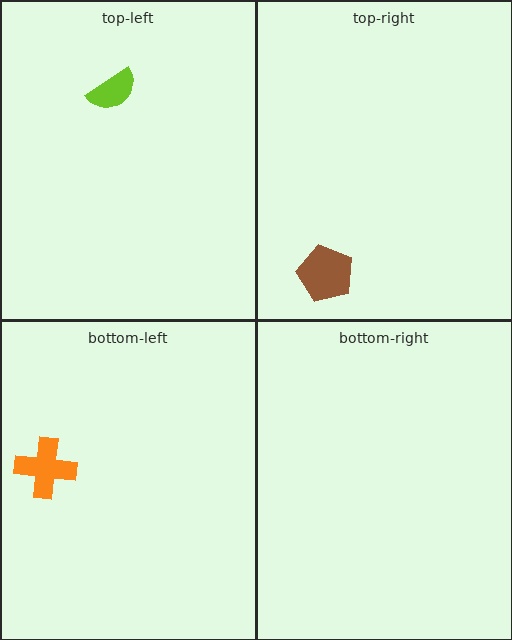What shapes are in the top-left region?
The lime semicircle.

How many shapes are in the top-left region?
1.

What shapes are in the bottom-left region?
The orange cross.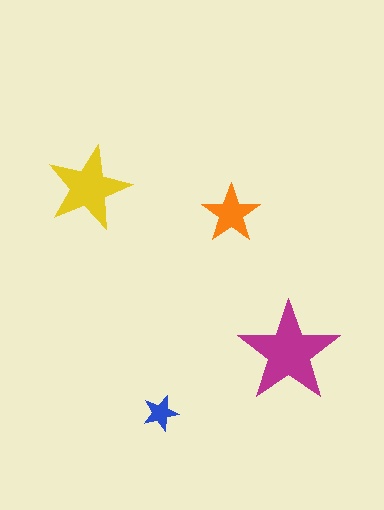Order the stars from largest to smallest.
the magenta one, the yellow one, the orange one, the blue one.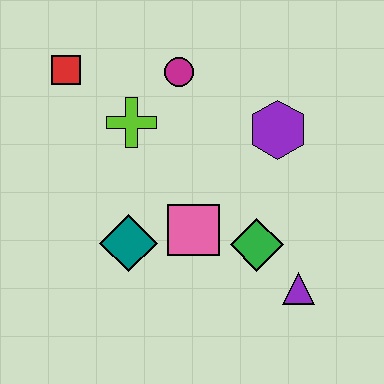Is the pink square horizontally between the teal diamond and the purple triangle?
Yes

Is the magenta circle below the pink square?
No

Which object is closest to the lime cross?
The magenta circle is closest to the lime cross.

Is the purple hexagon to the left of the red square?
No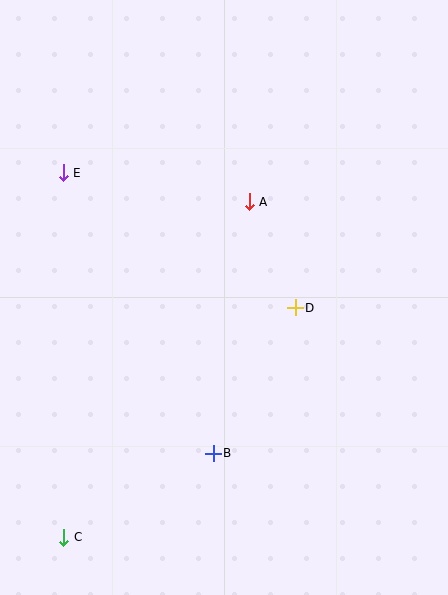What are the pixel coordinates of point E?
Point E is at (63, 173).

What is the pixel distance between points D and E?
The distance between D and E is 268 pixels.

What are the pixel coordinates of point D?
Point D is at (295, 308).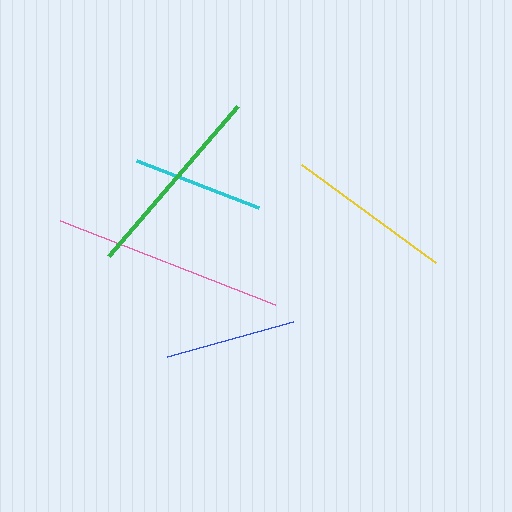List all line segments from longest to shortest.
From longest to shortest: pink, green, yellow, blue, cyan.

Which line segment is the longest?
The pink line is the longest at approximately 231 pixels.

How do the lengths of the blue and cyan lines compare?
The blue and cyan lines are approximately the same length.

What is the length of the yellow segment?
The yellow segment is approximately 166 pixels long.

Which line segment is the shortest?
The cyan line is the shortest at approximately 130 pixels.